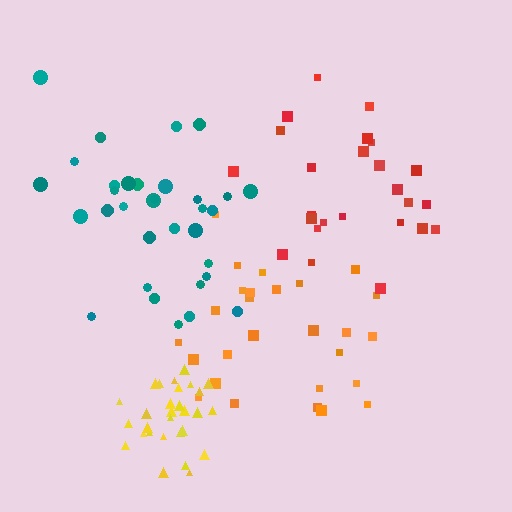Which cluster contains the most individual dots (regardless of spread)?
Teal (33).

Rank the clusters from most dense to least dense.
yellow, red, orange, teal.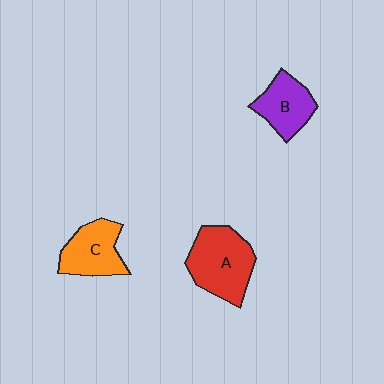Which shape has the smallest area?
Shape B (purple).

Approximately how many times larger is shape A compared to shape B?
Approximately 1.5 times.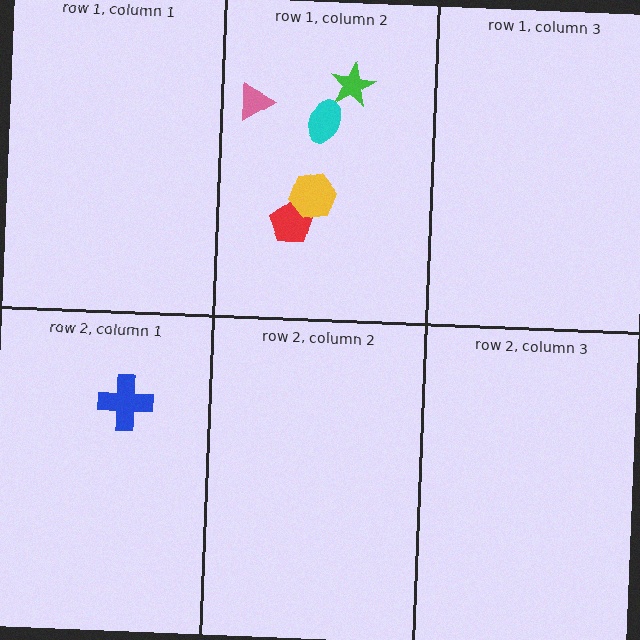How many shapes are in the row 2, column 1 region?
1.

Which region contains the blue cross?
The row 2, column 1 region.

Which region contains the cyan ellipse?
The row 1, column 2 region.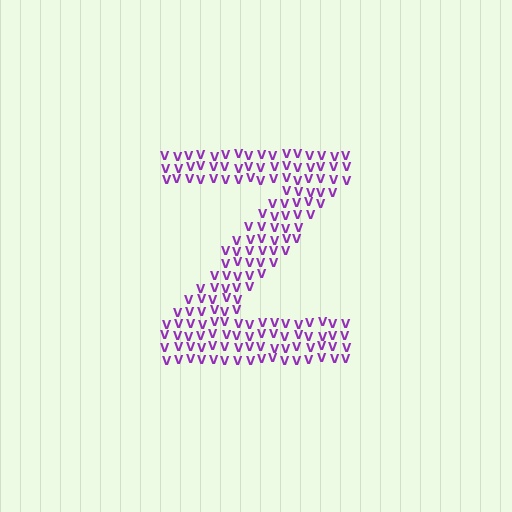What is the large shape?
The large shape is the letter Z.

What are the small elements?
The small elements are letter V's.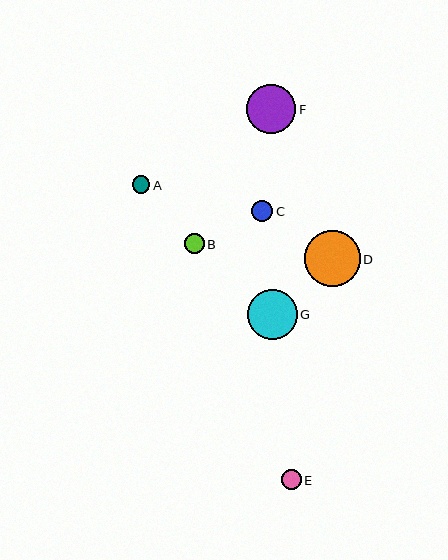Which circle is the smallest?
Circle A is the smallest with a size of approximately 18 pixels.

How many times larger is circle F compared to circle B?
Circle F is approximately 2.5 times the size of circle B.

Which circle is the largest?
Circle D is the largest with a size of approximately 56 pixels.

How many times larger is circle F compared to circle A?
Circle F is approximately 2.8 times the size of circle A.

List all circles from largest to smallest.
From largest to smallest: D, G, F, C, B, E, A.